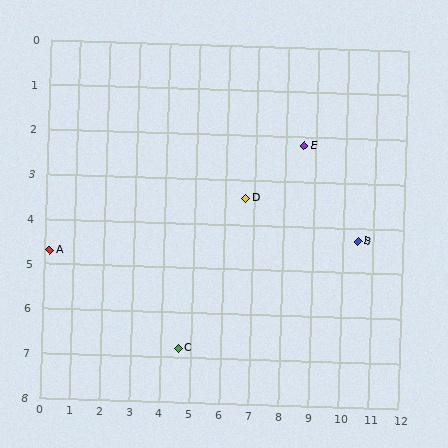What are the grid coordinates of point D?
Point D is at approximately (6.7, 3.4).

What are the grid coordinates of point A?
Point A is at approximately (0.2, 4.7).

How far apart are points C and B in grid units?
Points C and B are about 6.4 grid units apart.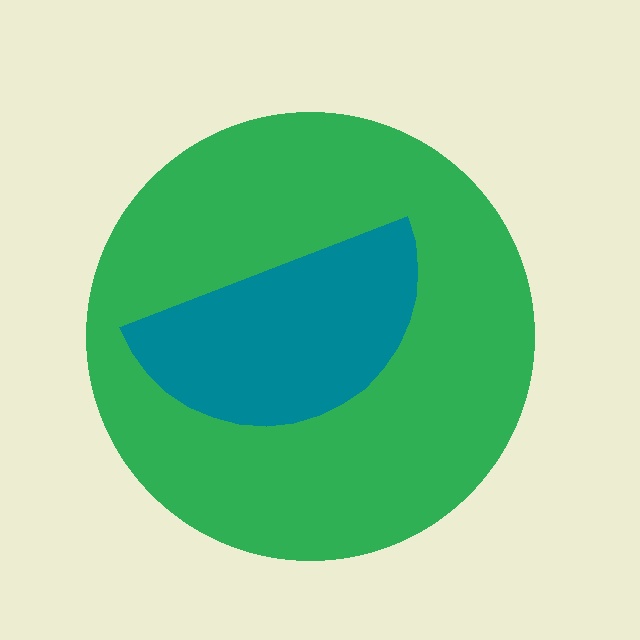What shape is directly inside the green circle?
The teal semicircle.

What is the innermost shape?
The teal semicircle.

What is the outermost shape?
The green circle.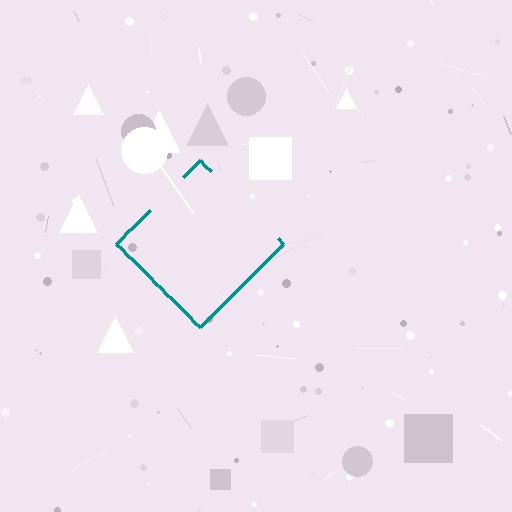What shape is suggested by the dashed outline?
The dashed outline suggests a diamond.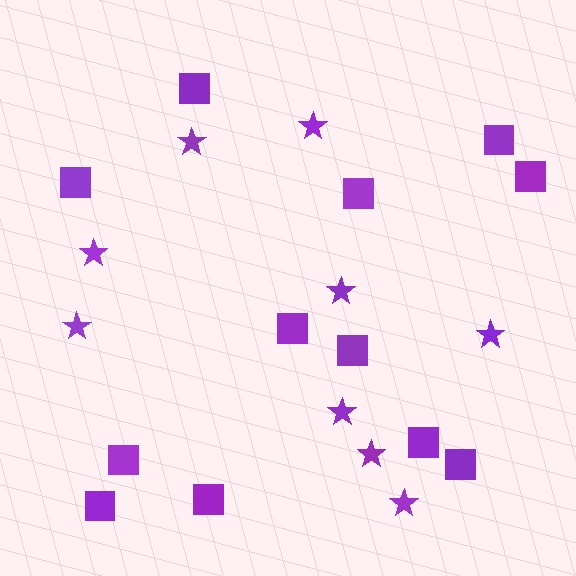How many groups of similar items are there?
There are 2 groups: one group of stars (9) and one group of squares (12).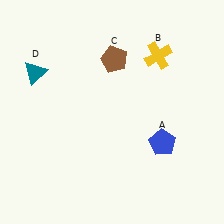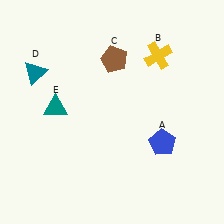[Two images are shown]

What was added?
A teal triangle (E) was added in Image 2.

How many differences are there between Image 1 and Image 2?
There is 1 difference between the two images.